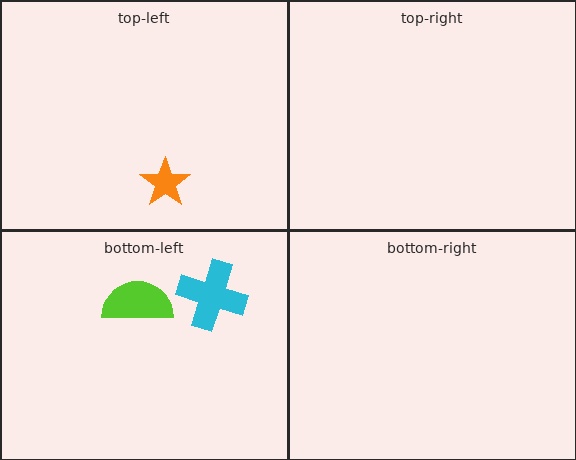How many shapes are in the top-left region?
1.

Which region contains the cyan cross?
The bottom-left region.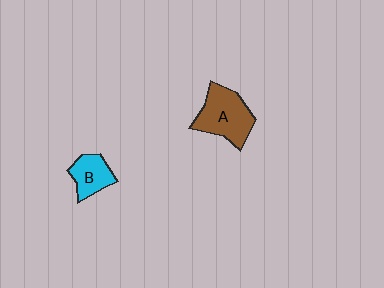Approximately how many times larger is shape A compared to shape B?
Approximately 1.7 times.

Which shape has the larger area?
Shape A (brown).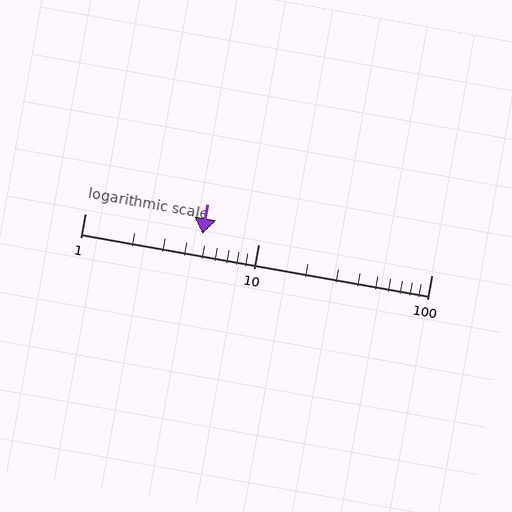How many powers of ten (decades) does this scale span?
The scale spans 2 decades, from 1 to 100.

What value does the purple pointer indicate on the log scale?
The pointer indicates approximately 4.8.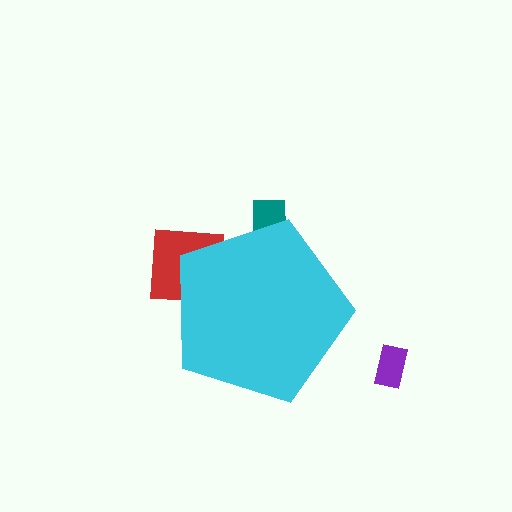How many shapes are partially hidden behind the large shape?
2 shapes are partially hidden.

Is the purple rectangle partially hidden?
No, the purple rectangle is fully visible.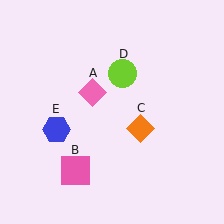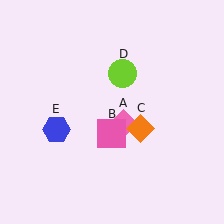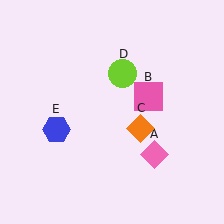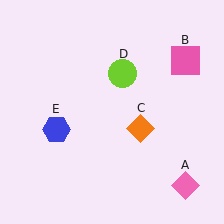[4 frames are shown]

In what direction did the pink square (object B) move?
The pink square (object B) moved up and to the right.